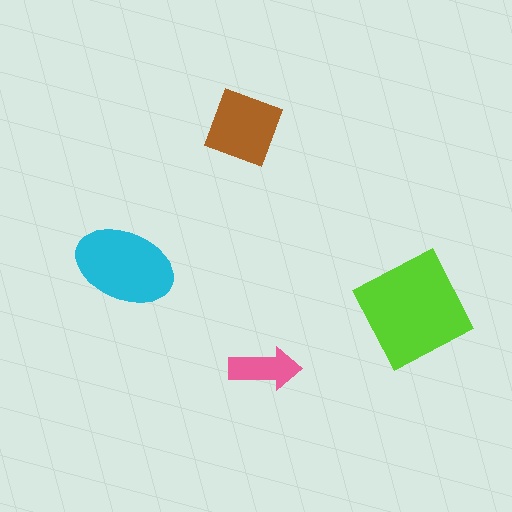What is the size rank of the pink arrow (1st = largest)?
4th.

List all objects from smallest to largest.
The pink arrow, the brown diamond, the cyan ellipse, the lime square.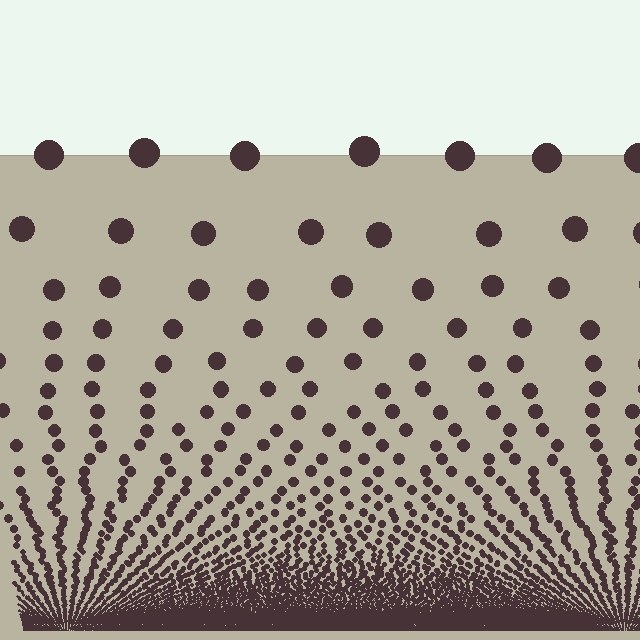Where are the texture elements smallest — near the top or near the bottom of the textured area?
Near the bottom.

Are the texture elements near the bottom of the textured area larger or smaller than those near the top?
Smaller. The gradient is inverted — elements near the bottom are smaller and denser.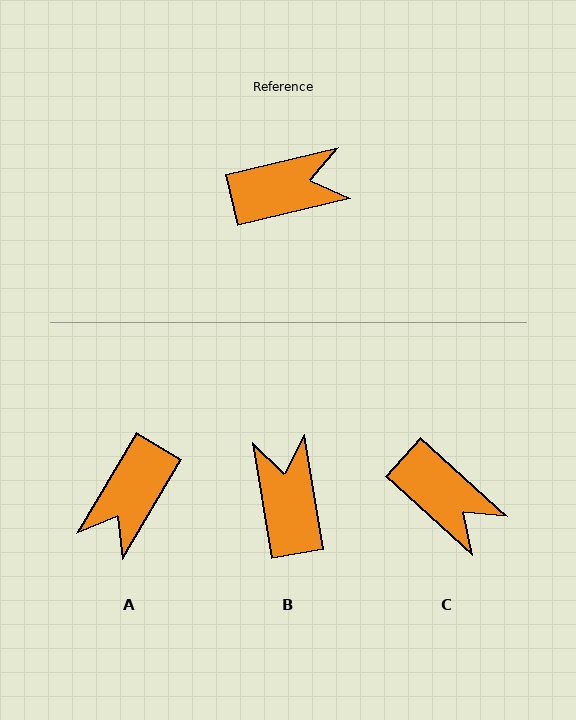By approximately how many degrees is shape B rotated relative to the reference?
Approximately 85 degrees counter-clockwise.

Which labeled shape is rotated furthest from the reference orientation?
A, about 134 degrees away.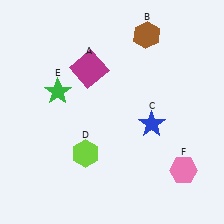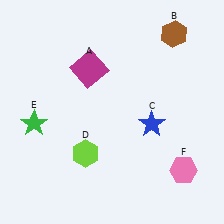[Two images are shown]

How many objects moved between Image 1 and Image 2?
2 objects moved between the two images.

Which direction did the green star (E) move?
The green star (E) moved down.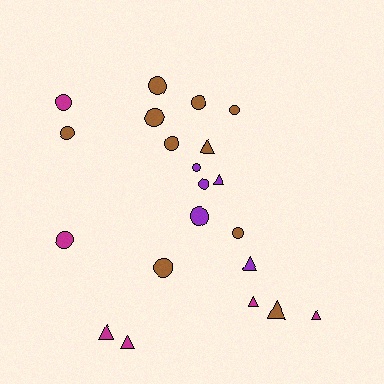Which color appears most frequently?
Brown, with 10 objects.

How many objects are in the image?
There are 21 objects.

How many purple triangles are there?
There are 2 purple triangles.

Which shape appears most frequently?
Circle, with 13 objects.